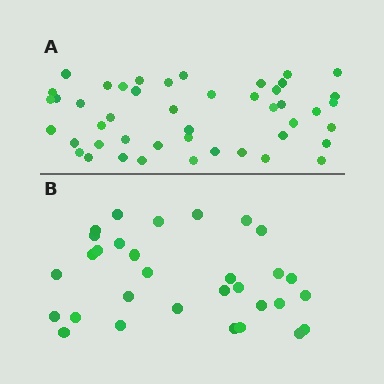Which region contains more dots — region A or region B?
Region A (the top region) has more dots.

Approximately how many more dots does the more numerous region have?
Region A has approximately 15 more dots than region B.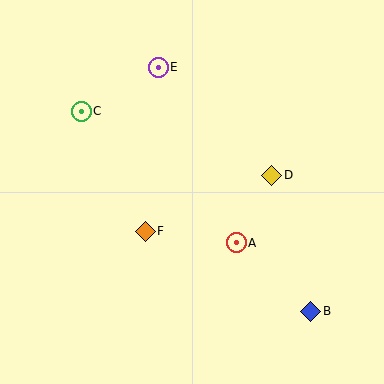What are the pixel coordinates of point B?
Point B is at (311, 311).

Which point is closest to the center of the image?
Point F at (145, 231) is closest to the center.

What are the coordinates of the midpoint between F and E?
The midpoint between F and E is at (152, 149).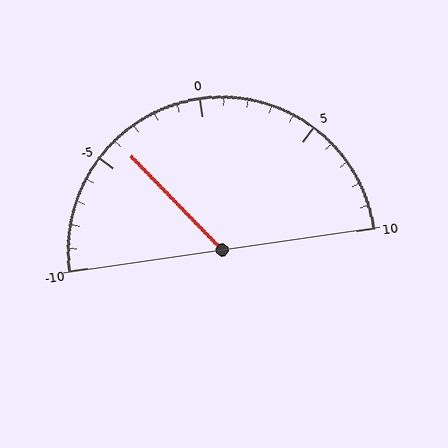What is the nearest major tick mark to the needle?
The nearest major tick mark is -5.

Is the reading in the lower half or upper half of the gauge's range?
The reading is in the lower half of the range (-10 to 10).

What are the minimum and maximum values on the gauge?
The gauge ranges from -10 to 10.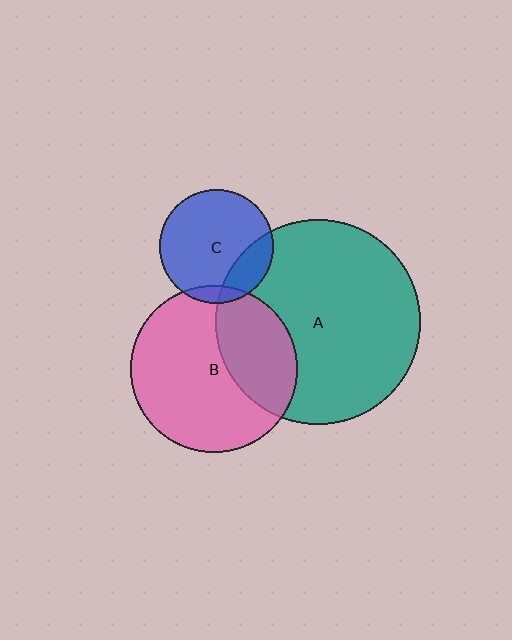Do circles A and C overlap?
Yes.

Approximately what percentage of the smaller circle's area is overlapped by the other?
Approximately 20%.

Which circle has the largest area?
Circle A (teal).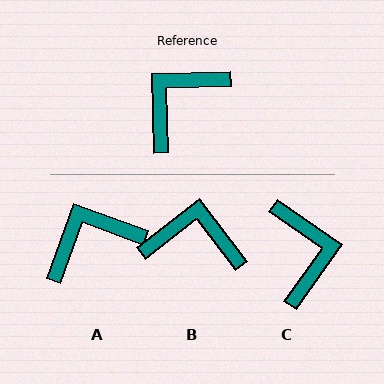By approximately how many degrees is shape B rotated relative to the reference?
Approximately 54 degrees clockwise.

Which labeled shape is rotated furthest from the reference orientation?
C, about 126 degrees away.